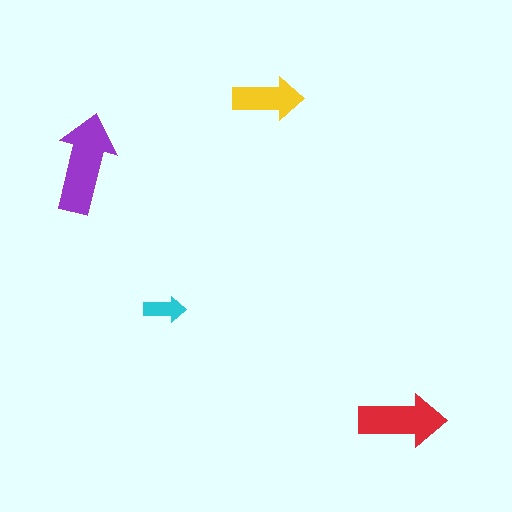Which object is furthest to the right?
The red arrow is rightmost.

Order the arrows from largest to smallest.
the purple one, the red one, the yellow one, the cyan one.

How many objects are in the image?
There are 4 objects in the image.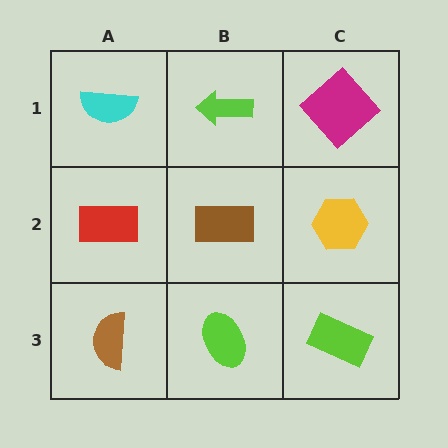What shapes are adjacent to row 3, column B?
A brown rectangle (row 2, column B), a brown semicircle (row 3, column A), a lime rectangle (row 3, column C).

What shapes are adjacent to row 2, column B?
A lime arrow (row 1, column B), a lime ellipse (row 3, column B), a red rectangle (row 2, column A), a yellow hexagon (row 2, column C).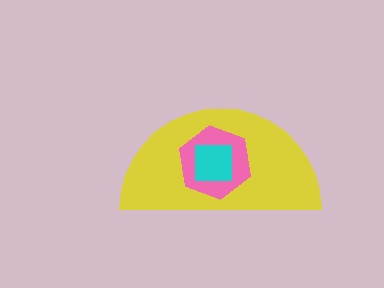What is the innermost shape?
The cyan square.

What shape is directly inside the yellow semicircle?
The pink hexagon.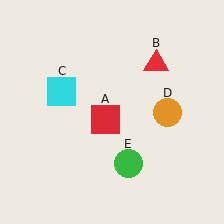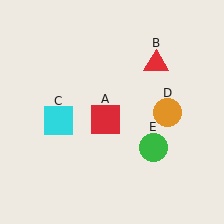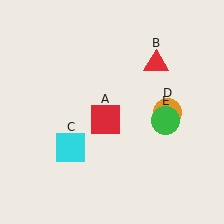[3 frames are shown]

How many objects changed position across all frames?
2 objects changed position: cyan square (object C), green circle (object E).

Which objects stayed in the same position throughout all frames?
Red square (object A) and red triangle (object B) and orange circle (object D) remained stationary.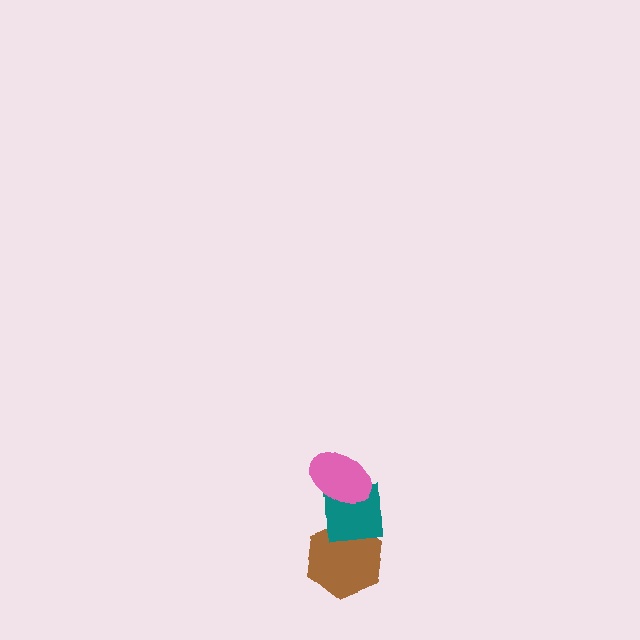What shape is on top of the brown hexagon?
The teal square is on top of the brown hexagon.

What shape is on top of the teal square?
The pink ellipse is on top of the teal square.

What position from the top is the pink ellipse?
The pink ellipse is 1st from the top.